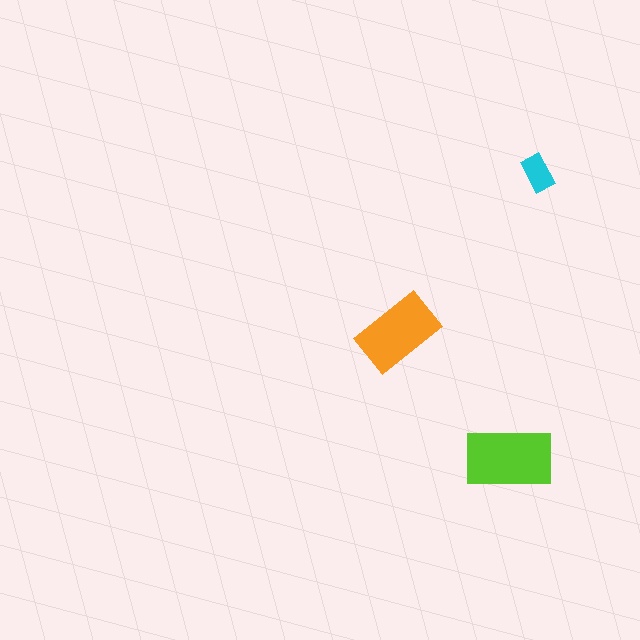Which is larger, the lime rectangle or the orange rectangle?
The lime one.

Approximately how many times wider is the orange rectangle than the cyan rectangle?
About 2 times wider.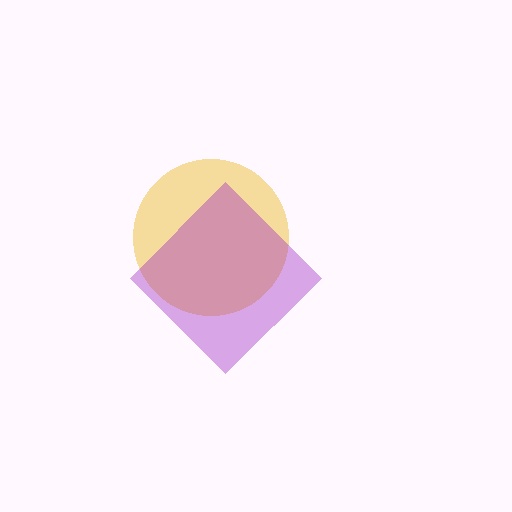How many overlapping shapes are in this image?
There are 2 overlapping shapes in the image.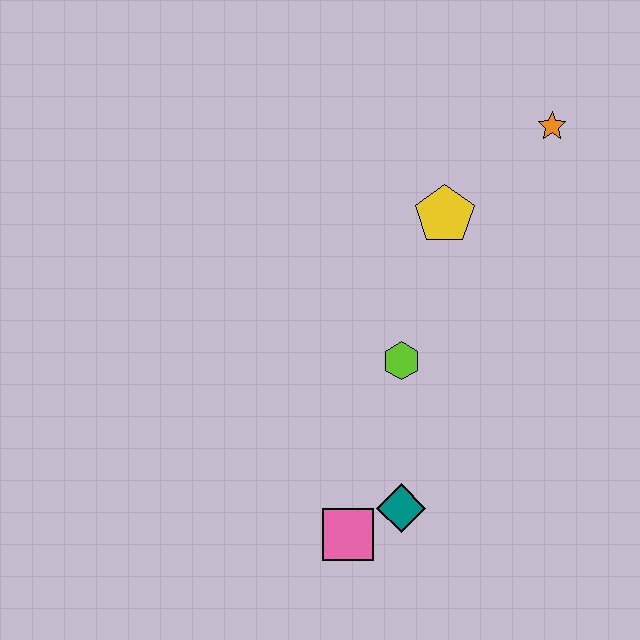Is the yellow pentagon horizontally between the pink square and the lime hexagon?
No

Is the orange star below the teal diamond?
No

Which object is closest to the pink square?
The teal diamond is closest to the pink square.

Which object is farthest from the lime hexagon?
The orange star is farthest from the lime hexagon.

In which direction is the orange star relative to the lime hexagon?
The orange star is above the lime hexagon.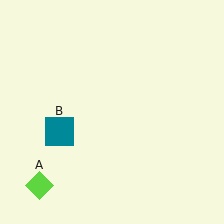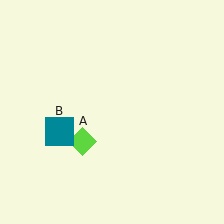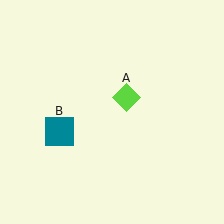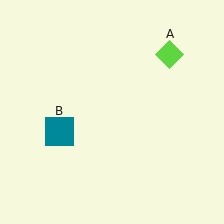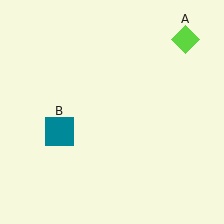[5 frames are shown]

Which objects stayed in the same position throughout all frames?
Teal square (object B) remained stationary.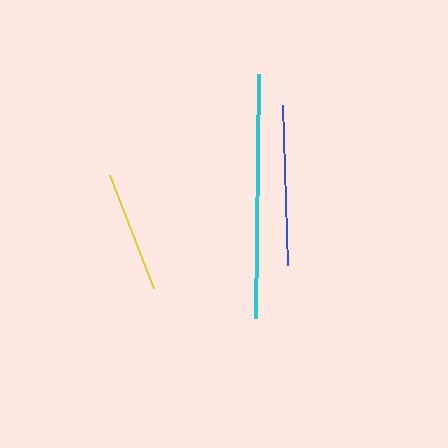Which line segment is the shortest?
The yellow line is the shortest at approximately 121 pixels.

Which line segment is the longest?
The cyan line is the longest at approximately 244 pixels.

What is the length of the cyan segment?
The cyan segment is approximately 244 pixels long.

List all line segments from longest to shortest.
From longest to shortest: cyan, blue, yellow.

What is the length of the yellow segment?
The yellow segment is approximately 121 pixels long.